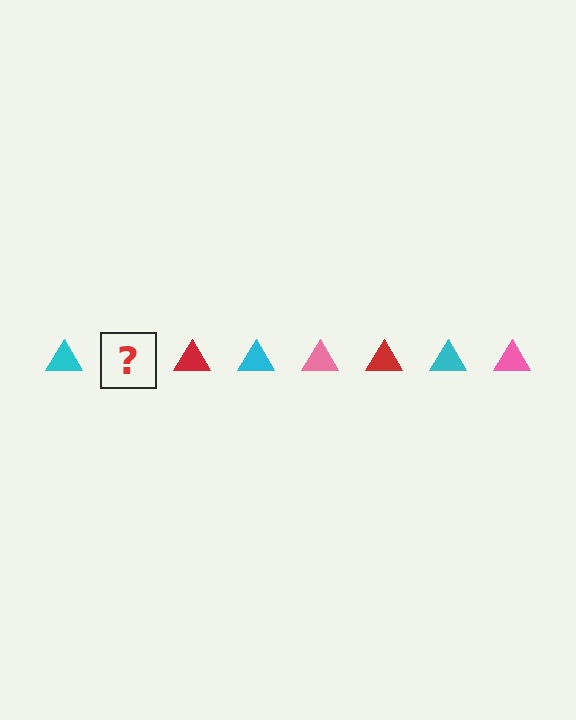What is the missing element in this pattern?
The missing element is a pink triangle.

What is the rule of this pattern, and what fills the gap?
The rule is that the pattern cycles through cyan, pink, red triangles. The gap should be filled with a pink triangle.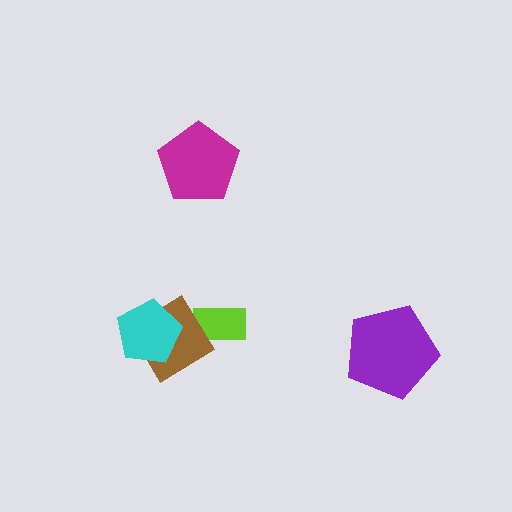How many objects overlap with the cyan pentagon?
1 object overlaps with the cyan pentagon.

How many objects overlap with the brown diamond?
2 objects overlap with the brown diamond.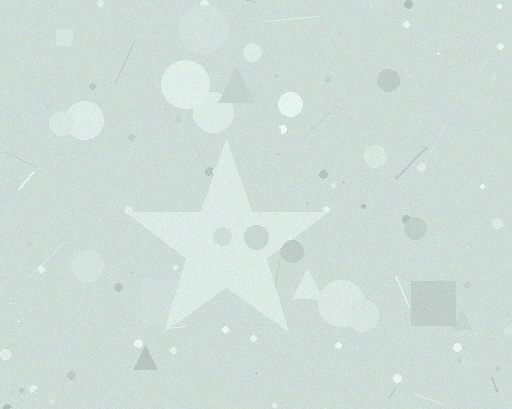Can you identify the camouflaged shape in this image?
The camouflaged shape is a star.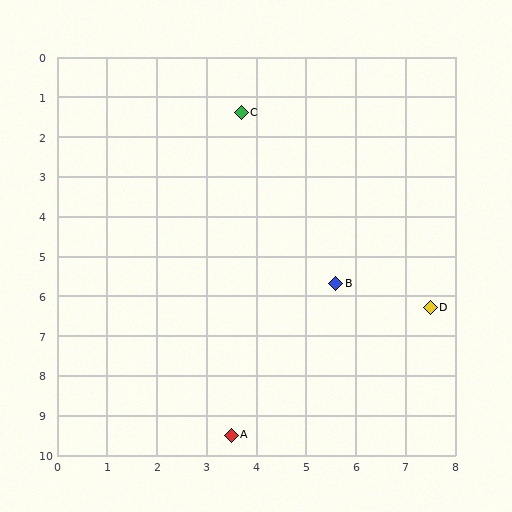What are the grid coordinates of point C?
Point C is at approximately (3.7, 1.4).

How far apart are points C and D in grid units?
Points C and D are about 6.2 grid units apart.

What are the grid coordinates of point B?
Point B is at approximately (5.6, 5.7).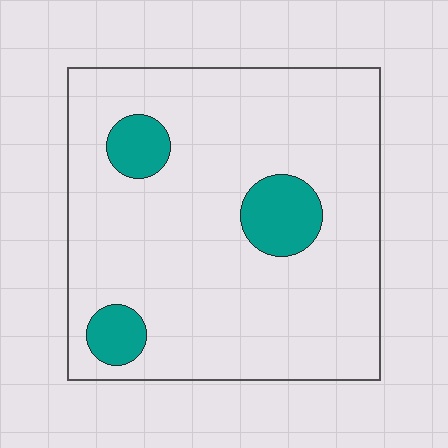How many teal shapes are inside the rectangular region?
3.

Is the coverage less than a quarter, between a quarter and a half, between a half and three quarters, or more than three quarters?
Less than a quarter.